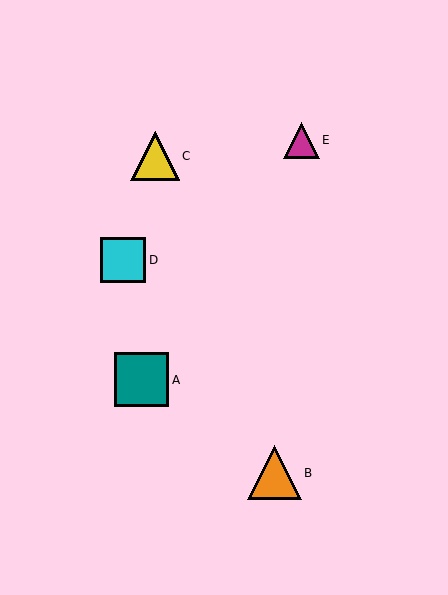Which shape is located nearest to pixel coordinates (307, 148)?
The magenta triangle (labeled E) at (302, 140) is nearest to that location.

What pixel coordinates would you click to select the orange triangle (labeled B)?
Click at (274, 473) to select the orange triangle B.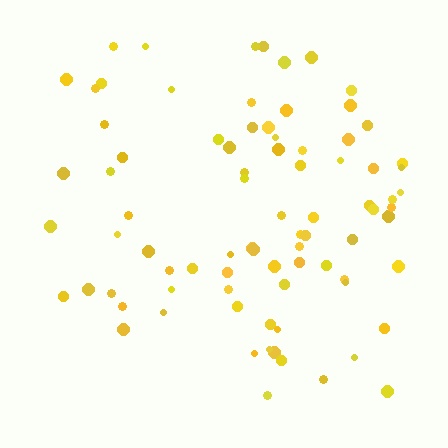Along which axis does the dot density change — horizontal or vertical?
Horizontal.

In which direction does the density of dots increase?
From left to right, with the right side densest.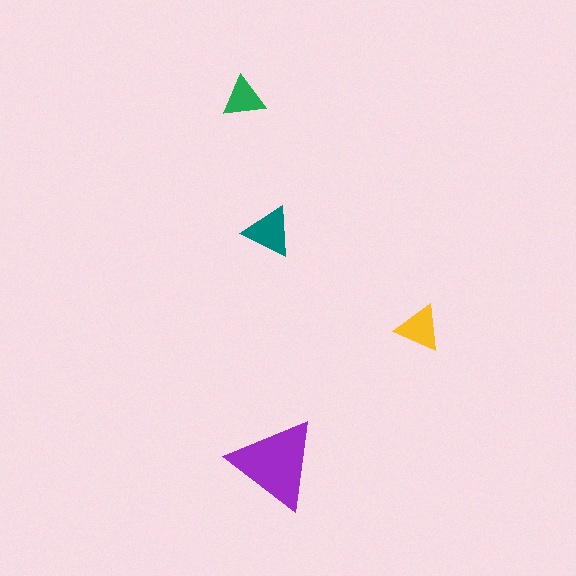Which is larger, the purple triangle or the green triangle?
The purple one.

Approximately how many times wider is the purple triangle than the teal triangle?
About 2 times wider.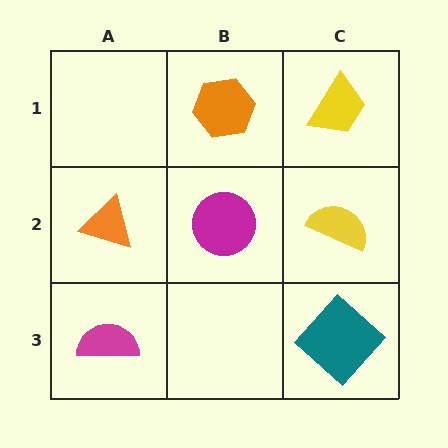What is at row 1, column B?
An orange hexagon.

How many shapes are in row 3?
2 shapes.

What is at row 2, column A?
An orange triangle.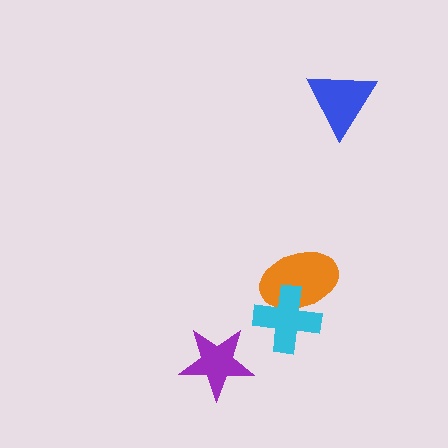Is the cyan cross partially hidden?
No, no other shape covers it.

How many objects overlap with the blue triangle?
0 objects overlap with the blue triangle.